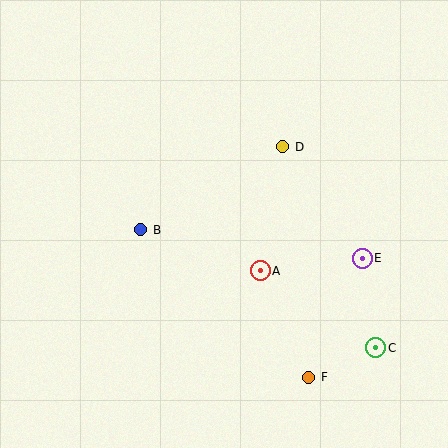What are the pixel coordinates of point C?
Point C is at (376, 348).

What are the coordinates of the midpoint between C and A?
The midpoint between C and A is at (318, 309).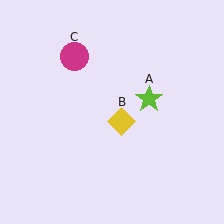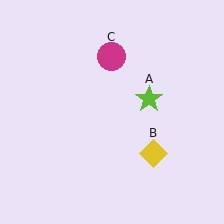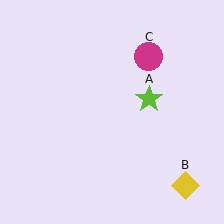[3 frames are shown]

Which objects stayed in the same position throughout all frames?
Lime star (object A) remained stationary.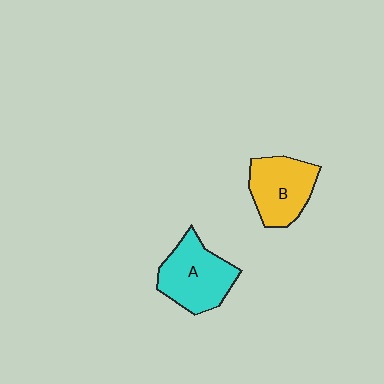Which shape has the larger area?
Shape A (cyan).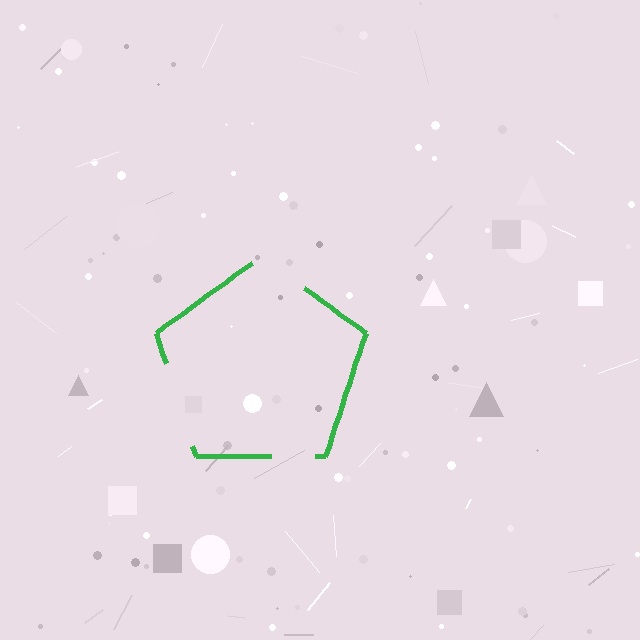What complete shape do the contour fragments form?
The contour fragments form a pentagon.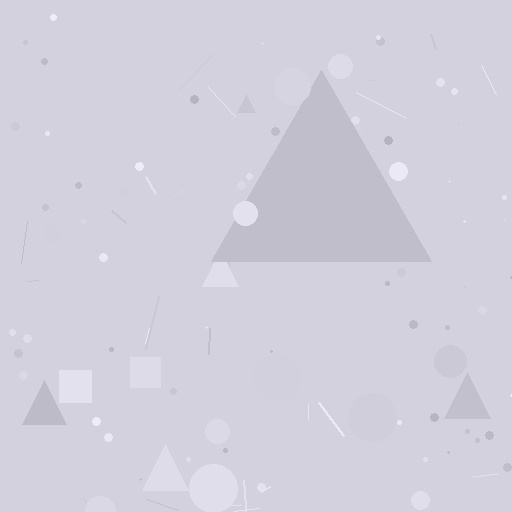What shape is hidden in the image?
A triangle is hidden in the image.